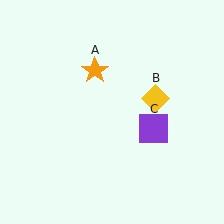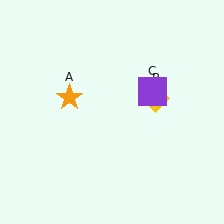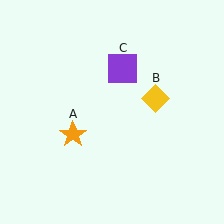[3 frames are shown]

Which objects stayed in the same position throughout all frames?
Yellow diamond (object B) remained stationary.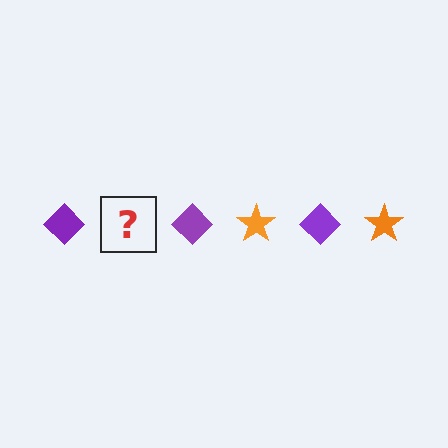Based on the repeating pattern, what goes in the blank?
The blank should be an orange star.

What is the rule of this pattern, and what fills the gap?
The rule is that the pattern alternates between purple diamond and orange star. The gap should be filled with an orange star.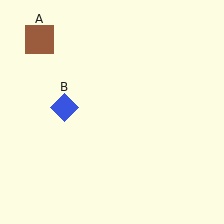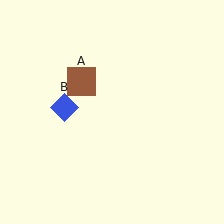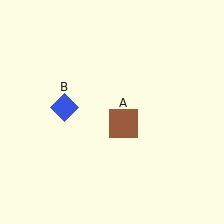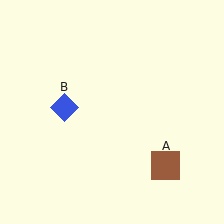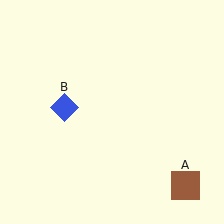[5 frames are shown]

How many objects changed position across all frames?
1 object changed position: brown square (object A).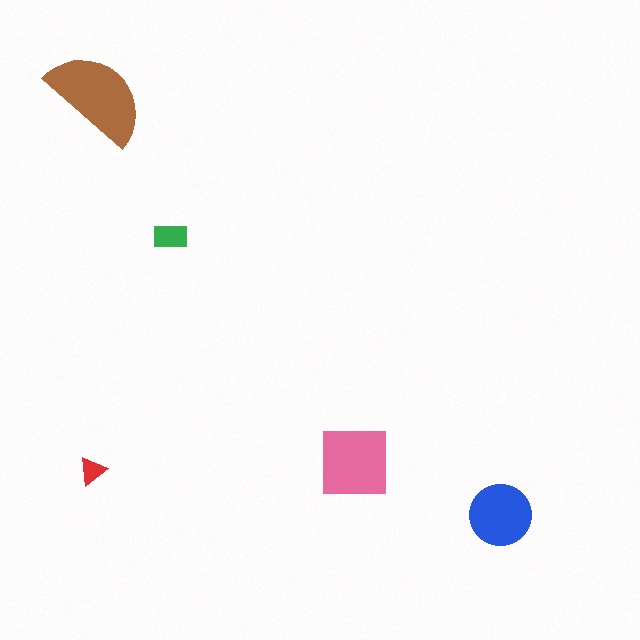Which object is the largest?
The brown semicircle.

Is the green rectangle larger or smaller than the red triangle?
Larger.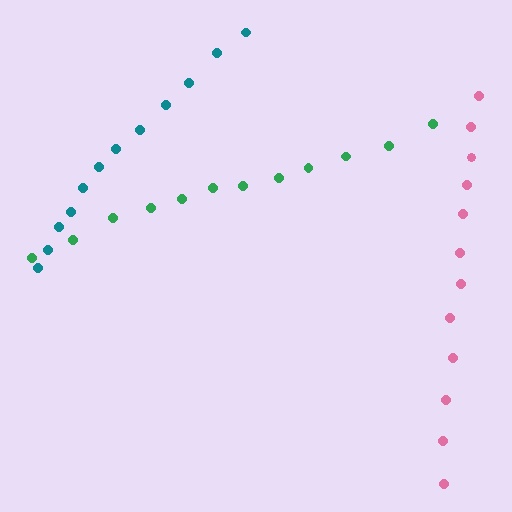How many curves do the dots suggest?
There are 3 distinct paths.